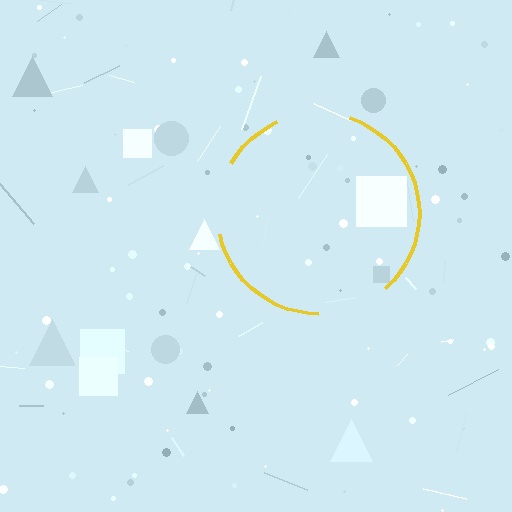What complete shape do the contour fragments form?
The contour fragments form a circle.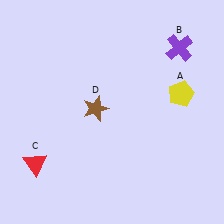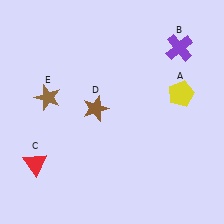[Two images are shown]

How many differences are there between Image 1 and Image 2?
There is 1 difference between the two images.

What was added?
A brown star (E) was added in Image 2.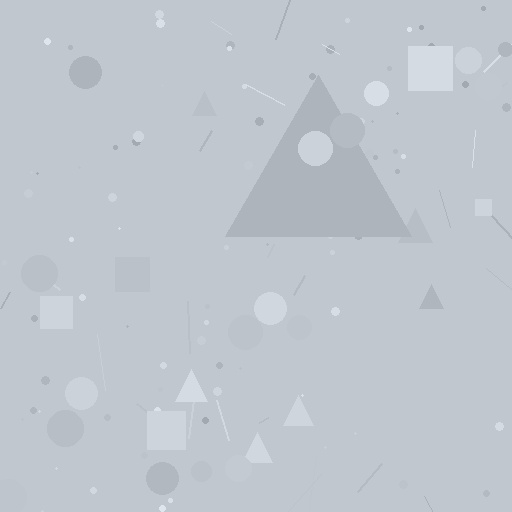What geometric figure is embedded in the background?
A triangle is embedded in the background.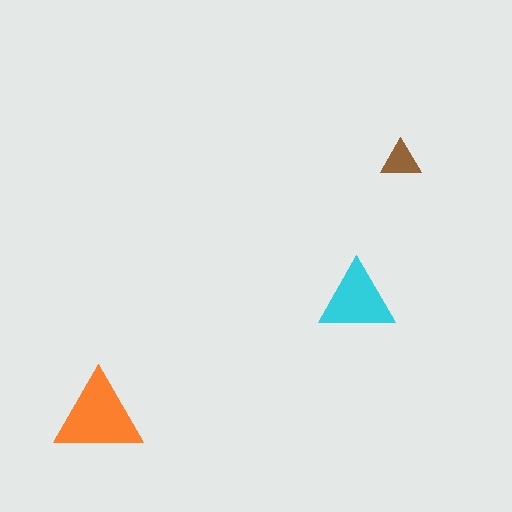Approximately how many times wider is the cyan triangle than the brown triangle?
About 2 times wider.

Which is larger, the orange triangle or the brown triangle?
The orange one.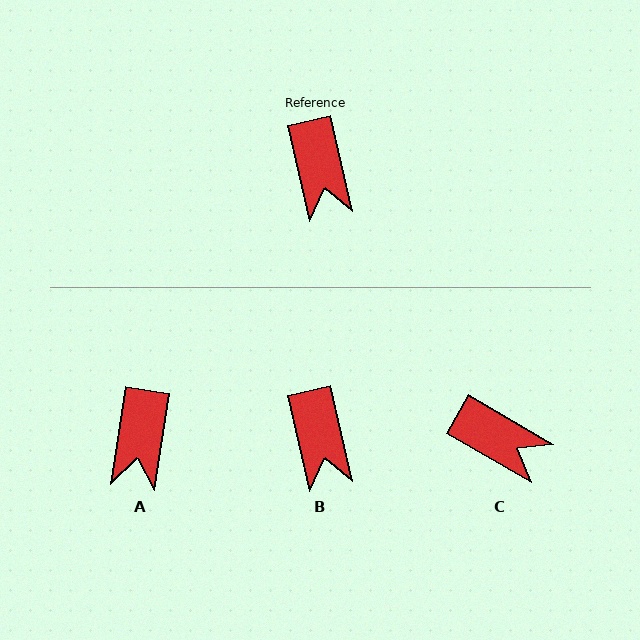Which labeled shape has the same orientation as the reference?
B.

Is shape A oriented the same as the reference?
No, it is off by about 22 degrees.